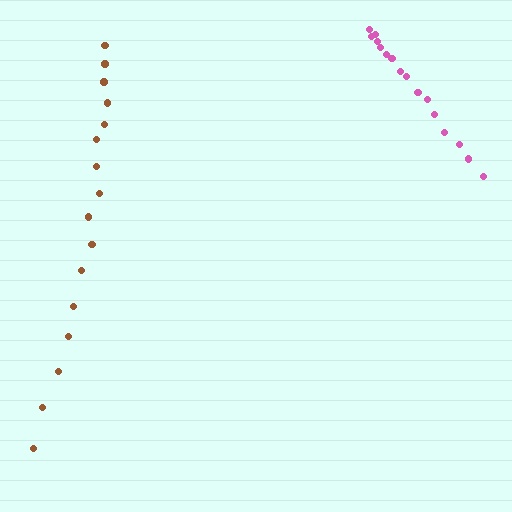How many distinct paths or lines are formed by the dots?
There are 2 distinct paths.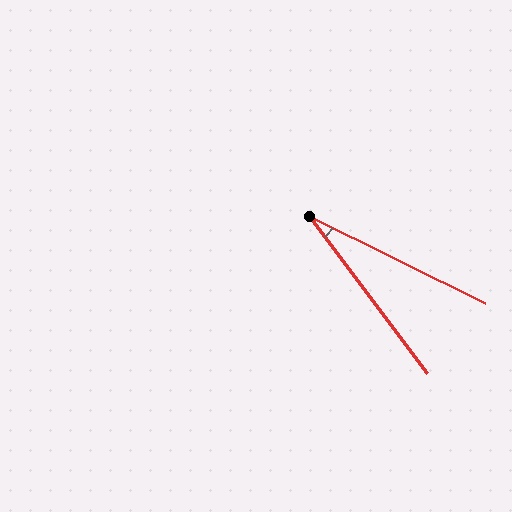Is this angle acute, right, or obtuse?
It is acute.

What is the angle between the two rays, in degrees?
Approximately 27 degrees.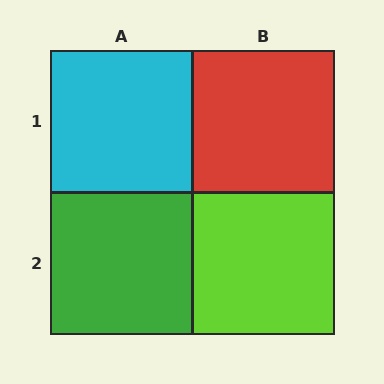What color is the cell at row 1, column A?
Cyan.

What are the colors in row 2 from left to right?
Green, lime.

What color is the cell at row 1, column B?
Red.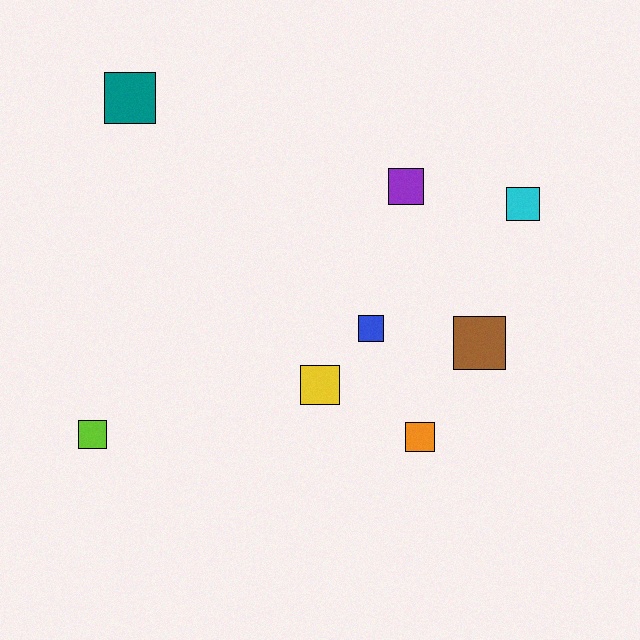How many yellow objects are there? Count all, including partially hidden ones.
There is 1 yellow object.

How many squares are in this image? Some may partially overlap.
There are 8 squares.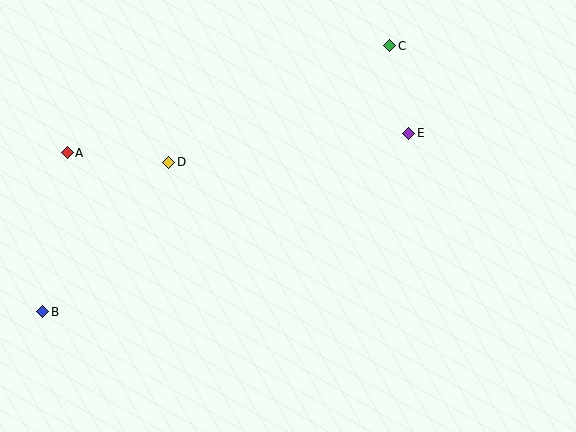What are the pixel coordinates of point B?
Point B is at (43, 312).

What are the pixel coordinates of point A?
Point A is at (67, 153).